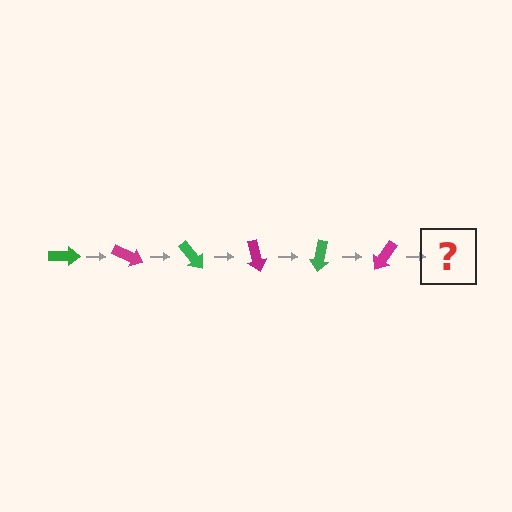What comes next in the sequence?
The next element should be a green arrow, rotated 150 degrees from the start.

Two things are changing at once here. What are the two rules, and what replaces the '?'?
The two rules are that it rotates 25 degrees each step and the color cycles through green and magenta. The '?' should be a green arrow, rotated 150 degrees from the start.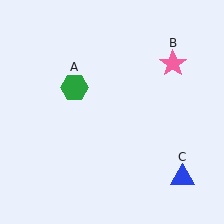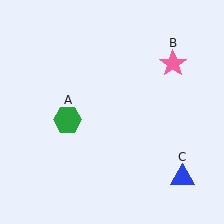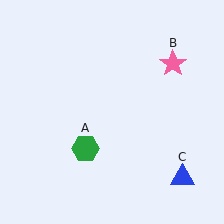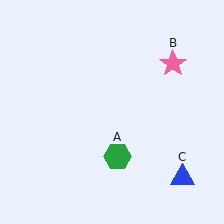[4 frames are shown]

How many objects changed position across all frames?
1 object changed position: green hexagon (object A).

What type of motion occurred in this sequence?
The green hexagon (object A) rotated counterclockwise around the center of the scene.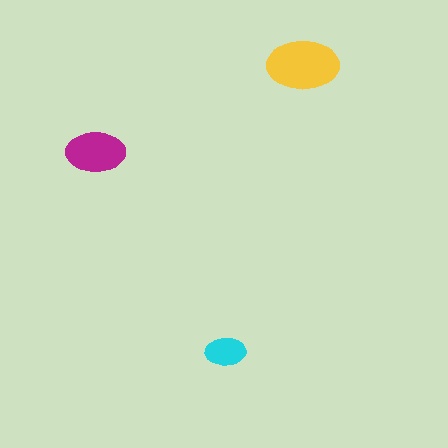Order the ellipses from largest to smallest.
the yellow one, the magenta one, the cyan one.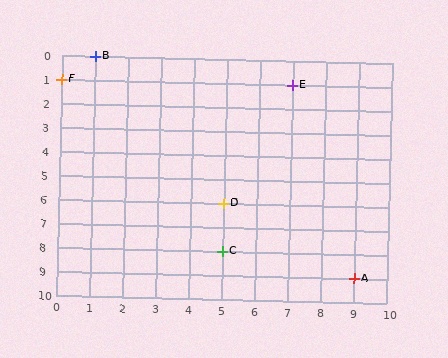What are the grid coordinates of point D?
Point D is at grid coordinates (5, 6).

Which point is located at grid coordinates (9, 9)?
Point A is at (9, 9).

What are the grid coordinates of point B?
Point B is at grid coordinates (1, 0).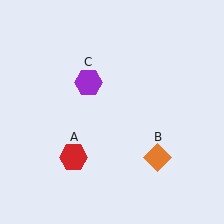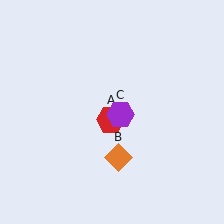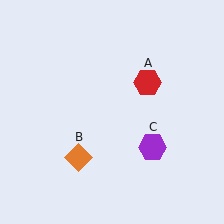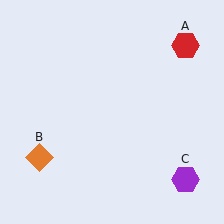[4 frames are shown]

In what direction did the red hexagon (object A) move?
The red hexagon (object A) moved up and to the right.